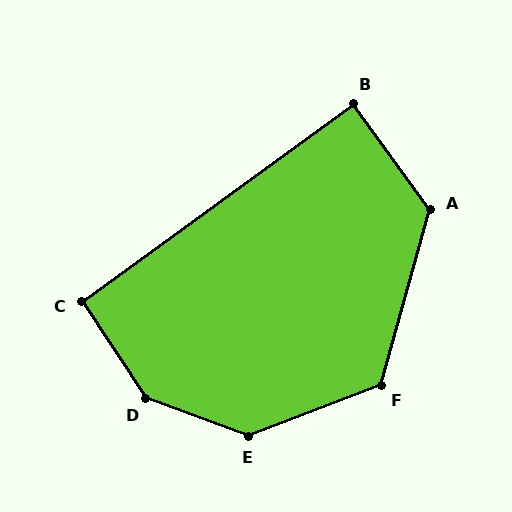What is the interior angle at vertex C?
Approximately 93 degrees (approximately right).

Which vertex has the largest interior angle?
D, at approximately 143 degrees.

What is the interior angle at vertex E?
Approximately 139 degrees (obtuse).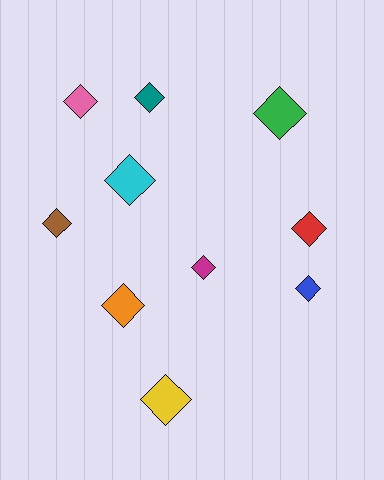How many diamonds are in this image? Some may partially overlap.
There are 10 diamonds.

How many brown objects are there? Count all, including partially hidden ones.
There is 1 brown object.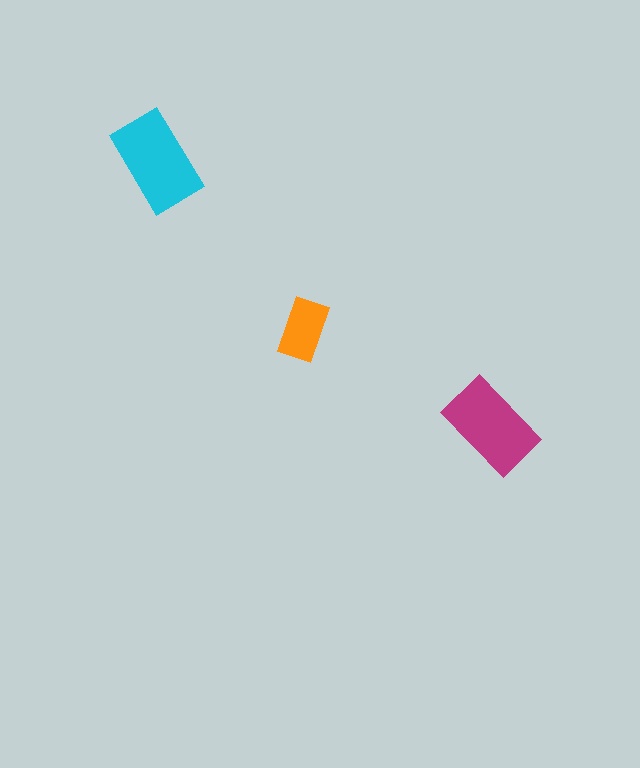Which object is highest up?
The cyan rectangle is topmost.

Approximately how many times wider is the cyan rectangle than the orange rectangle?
About 1.5 times wider.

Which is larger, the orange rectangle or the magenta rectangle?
The magenta one.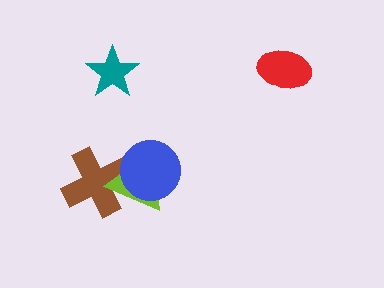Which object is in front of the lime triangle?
The blue circle is in front of the lime triangle.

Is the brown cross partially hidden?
Yes, it is partially covered by another shape.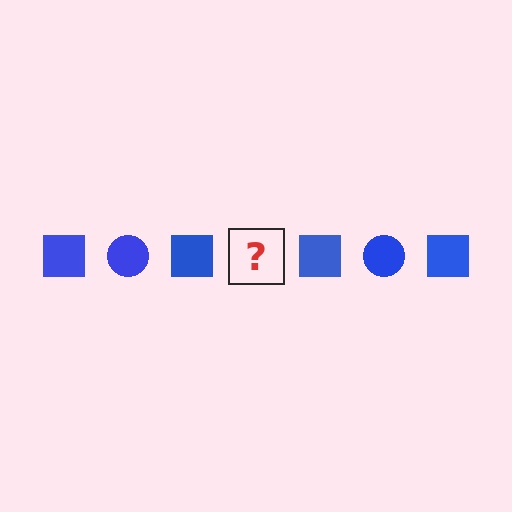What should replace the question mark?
The question mark should be replaced with a blue circle.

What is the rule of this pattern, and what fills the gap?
The rule is that the pattern cycles through square, circle shapes in blue. The gap should be filled with a blue circle.